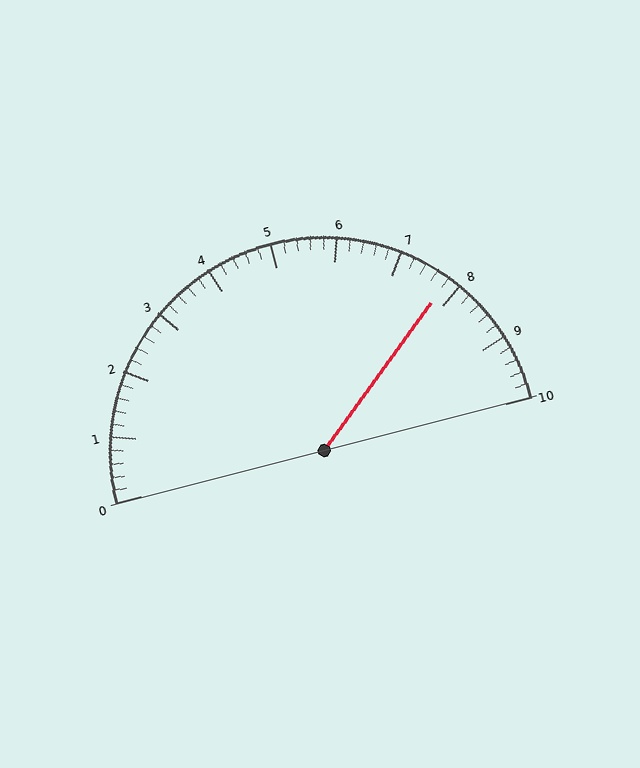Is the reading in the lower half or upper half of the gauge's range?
The reading is in the upper half of the range (0 to 10).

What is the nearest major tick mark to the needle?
The nearest major tick mark is 8.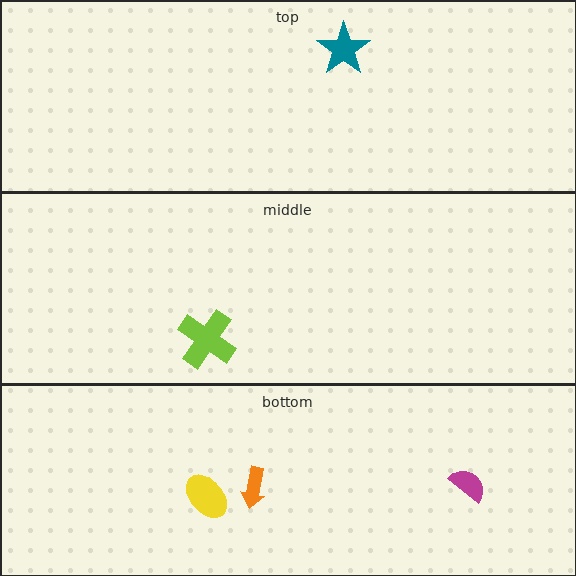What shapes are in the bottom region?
The magenta semicircle, the orange arrow, the yellow ellipse.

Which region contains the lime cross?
The middle region.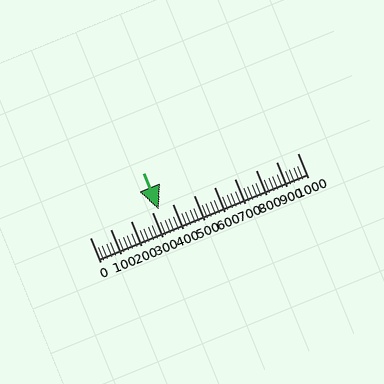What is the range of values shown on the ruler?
The ruler shows values from 0 to 1000.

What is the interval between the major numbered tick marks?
The major tick marks are spaced 100 units apart.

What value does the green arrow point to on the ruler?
The green arrow points to approximately 330.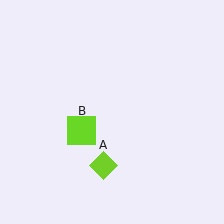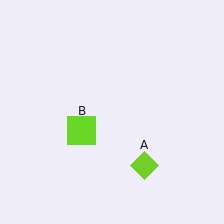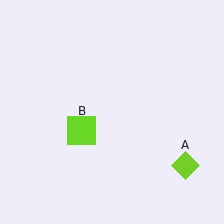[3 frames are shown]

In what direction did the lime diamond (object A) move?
The lime diamond (object A) moved right.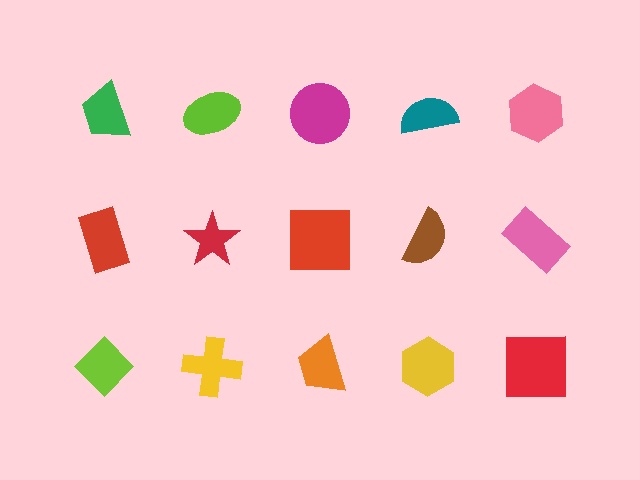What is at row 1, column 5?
A pink hexagon.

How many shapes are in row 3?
5 shapes.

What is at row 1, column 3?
A magenta circle.